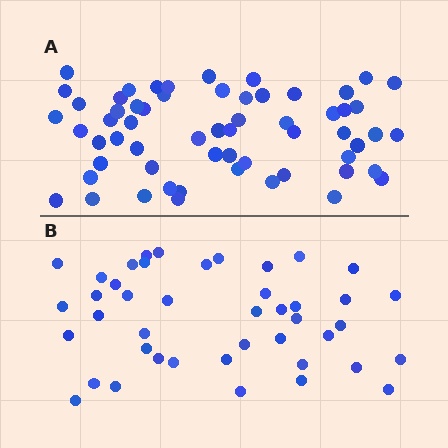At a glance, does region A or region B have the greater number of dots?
Region A (the top region) has more dots.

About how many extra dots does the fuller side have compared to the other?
Region A has approximately 15 more dots than region B.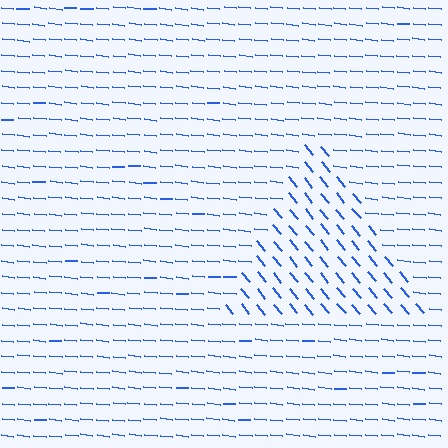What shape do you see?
I see a triangle.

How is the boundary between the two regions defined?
The boundary is defined purely by a change in line orientation (approximately 45 degrees difference). All lines are the same color and thickness.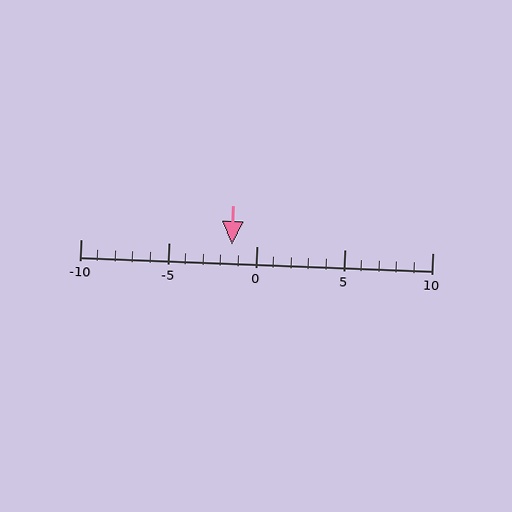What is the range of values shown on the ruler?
The ruler shows values from -10 to 10.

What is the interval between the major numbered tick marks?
The major tick marks are spaced 5 units apart.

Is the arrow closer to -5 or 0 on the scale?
The arrow is closer to 0.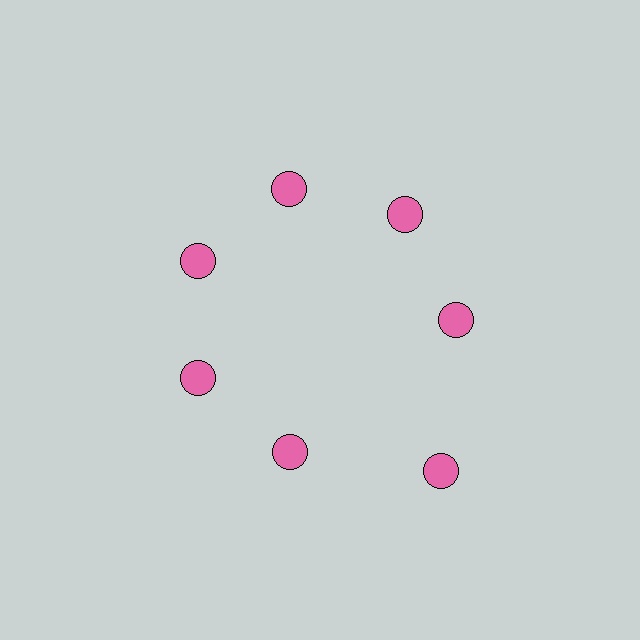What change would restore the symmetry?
The symmetry would be restored by moving it inward, back onto the ring so that all 7 circles sit at equal angles and equal distance from the center.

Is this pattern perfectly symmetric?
No. The 7 pink circles are arranged in a ring, but one element near the 5 o'clock position is pushed outward from the center, breaking the 7-fold rotational symmetry.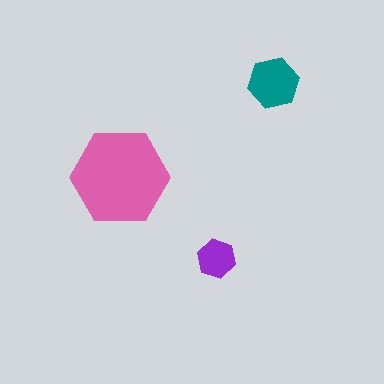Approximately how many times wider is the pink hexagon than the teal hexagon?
About 2 times wider.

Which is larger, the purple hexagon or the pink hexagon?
The pink one.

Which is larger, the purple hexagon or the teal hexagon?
The teal one.